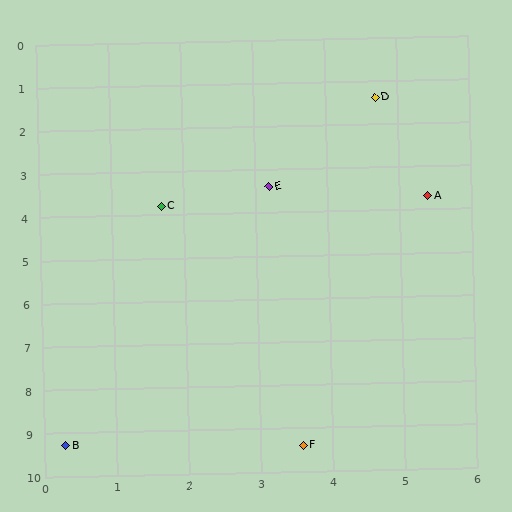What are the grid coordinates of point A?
Point A is at approximately (5.4, 3.7).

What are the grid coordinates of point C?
Point C is at approximately (1.7, 3.8).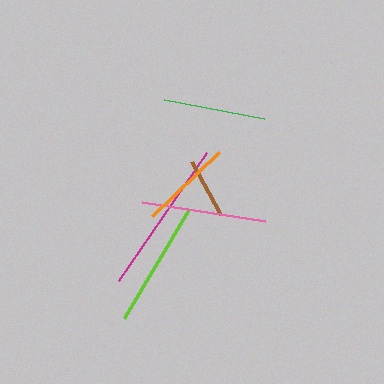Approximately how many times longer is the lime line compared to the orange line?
The lime line is approximately 1.4 times the length of the orange line.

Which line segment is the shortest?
The brown line is the shortest at approximately 61 pixels.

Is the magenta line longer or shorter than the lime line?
The magenta line is longer than the lime line.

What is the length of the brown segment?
The brown segment is approximately 61 pixels long.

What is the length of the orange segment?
The orange segment is approximately 92 pixels long.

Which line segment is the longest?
The magenta line is the longest at approximately 155 pixels.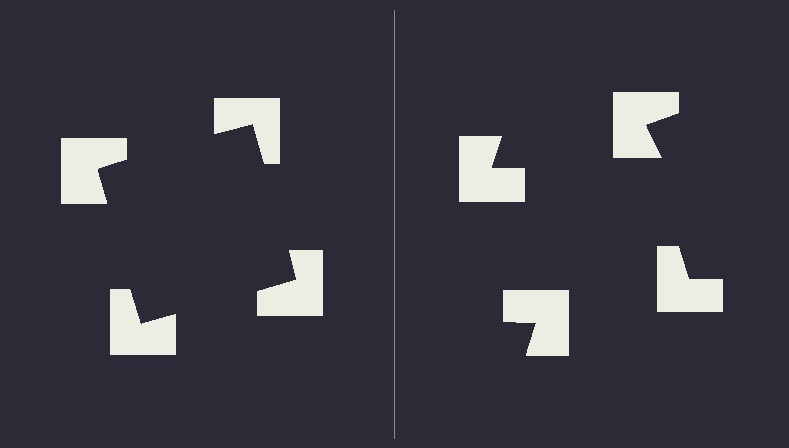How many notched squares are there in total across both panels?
8 — 4 on each side.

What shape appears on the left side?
An illusory square.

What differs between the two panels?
The notched squares are positioned identically on both sides; only the wedge orientations differ. On the left they align to a square; on the right they are misaligned.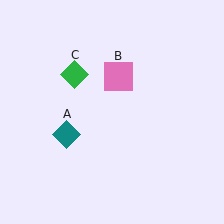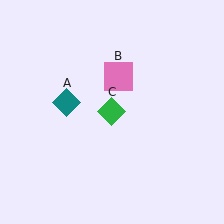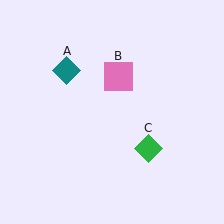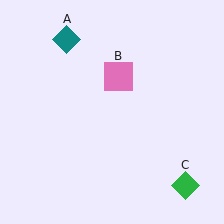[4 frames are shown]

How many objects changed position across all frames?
2 objects changed position: teal diamond (object A), green diamond (object C).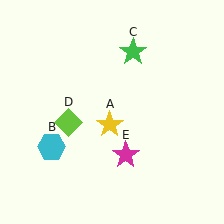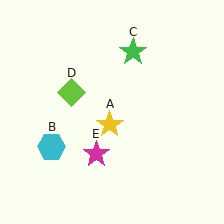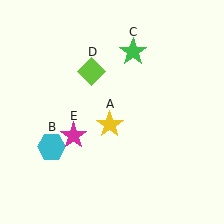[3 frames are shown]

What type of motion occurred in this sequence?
The lime diamond (object D), magenta star (object E) rotated clockwise around the center of the scene.